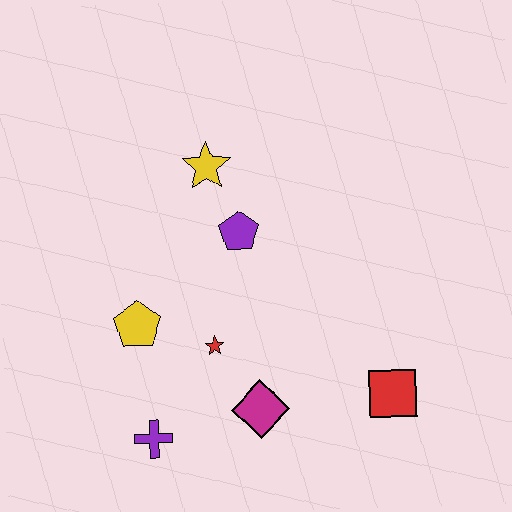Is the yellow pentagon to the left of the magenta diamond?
Yes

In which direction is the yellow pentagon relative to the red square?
The yellow pentagon is to the left of the red square.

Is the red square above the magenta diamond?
Yes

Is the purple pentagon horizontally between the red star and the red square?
Yes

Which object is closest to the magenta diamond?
The red star is closest to the magenta diamond.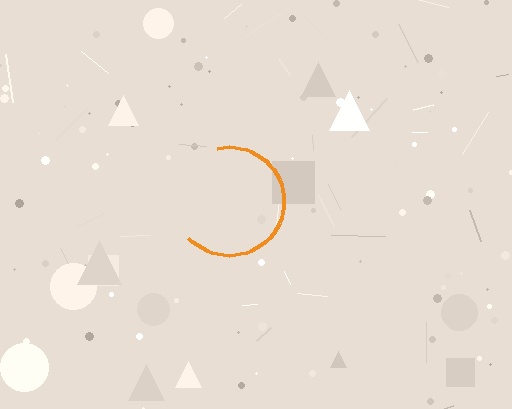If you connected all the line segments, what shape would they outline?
They would outline a circle.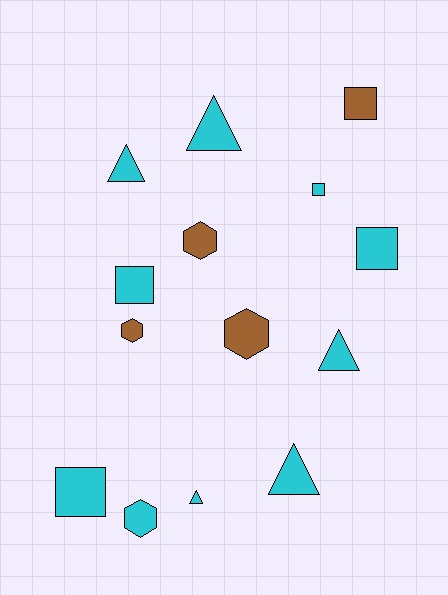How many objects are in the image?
There are 14 objects.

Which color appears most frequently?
Cyan, with 10 objects.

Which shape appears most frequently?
Triangle, with 5 objects.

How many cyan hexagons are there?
There is 1 cyan hexagon.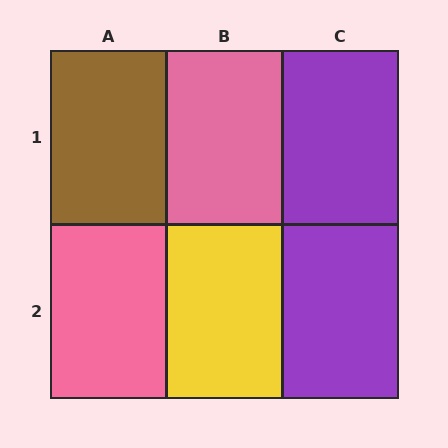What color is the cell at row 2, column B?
Yellow.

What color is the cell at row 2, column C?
Purple.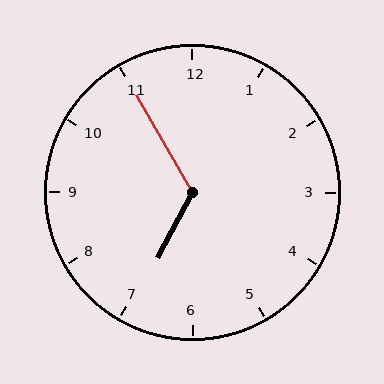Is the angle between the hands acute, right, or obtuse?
It is obtuse.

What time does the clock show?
6:55.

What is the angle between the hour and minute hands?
Approximately 122 degrees.